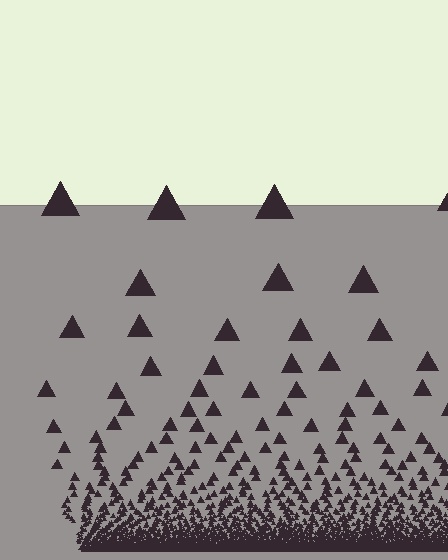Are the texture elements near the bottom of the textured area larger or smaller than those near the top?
Smaller. The gradient is inverted — elements near the bottom are smaller and denser.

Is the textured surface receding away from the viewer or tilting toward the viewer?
The surface appears to tilt toward the viewer. Texture elements get larger and sparser toward the top.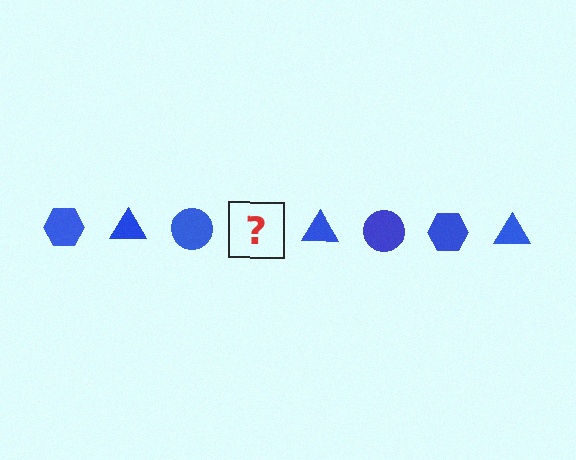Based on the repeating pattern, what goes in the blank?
The blank should be a blue hexagon.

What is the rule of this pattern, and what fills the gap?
The rule is that the pattern cycles through hexagon, triangle, circle shapes in blue. The gap should be filled with a blue hexagon.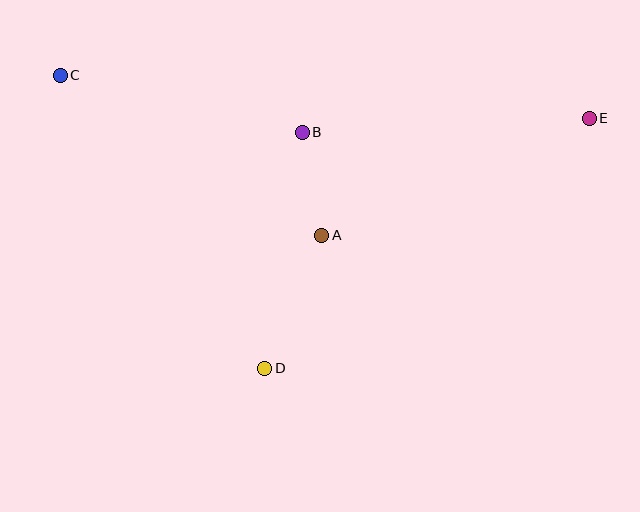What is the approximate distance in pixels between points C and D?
The distance between C and D is approximately 357 pixels.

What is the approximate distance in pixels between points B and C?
The distance between B and C is approximately 249 pixels.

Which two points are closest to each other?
Points A and B are closest to each other.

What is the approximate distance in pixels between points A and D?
The distance between A and D is approximately 144 pixels.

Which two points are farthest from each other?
Points C and E are farthest from each other.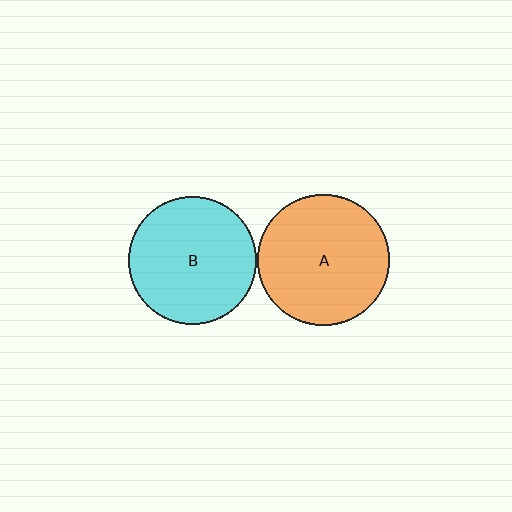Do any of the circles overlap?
No, none of the circles overlap.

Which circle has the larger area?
Circle A (orange).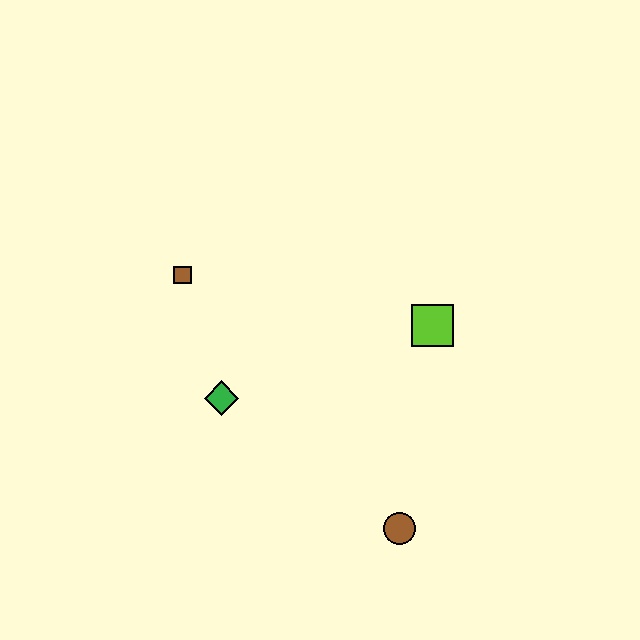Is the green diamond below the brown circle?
No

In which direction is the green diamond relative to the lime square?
The green diamond is to the left of the lime square.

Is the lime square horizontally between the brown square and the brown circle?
No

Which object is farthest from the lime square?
The brown square is farthest from the lime square.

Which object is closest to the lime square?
The brown circle is closest to the lime square.